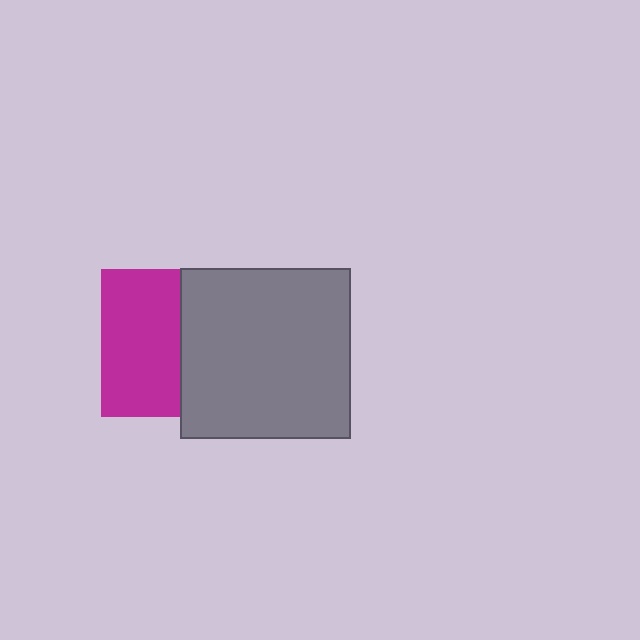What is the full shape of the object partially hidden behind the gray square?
The partially hidden object is a magenta square.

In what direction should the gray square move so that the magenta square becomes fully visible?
The gray square should move right. That is the shortest direction to clear the overlap and leave the magenta square fully visible.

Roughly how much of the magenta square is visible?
About half of it is visible (roughly 53%).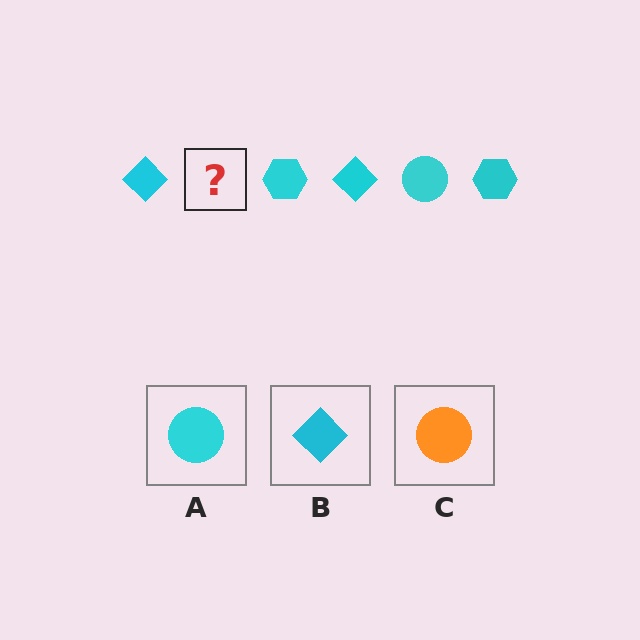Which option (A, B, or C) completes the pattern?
A.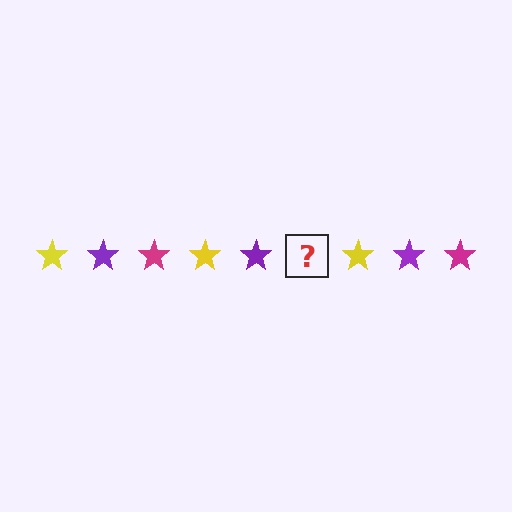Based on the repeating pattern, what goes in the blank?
The blank should be a magenta star.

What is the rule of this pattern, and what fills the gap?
The rule is that the pattern cycles through yellow, purple, magenta stars. The gap should be filled with a magenta star.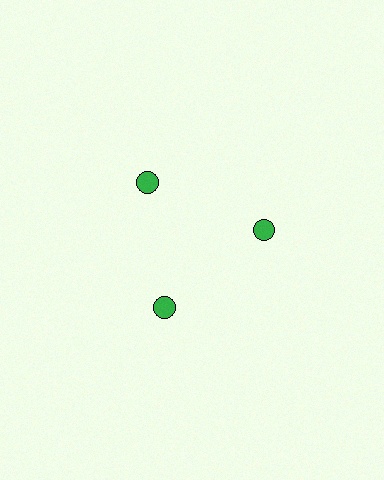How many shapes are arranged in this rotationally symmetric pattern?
There are 3 shapes, arranged in 3 groups of 1.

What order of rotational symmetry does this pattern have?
This pattern has 3-fold rotational symmetry.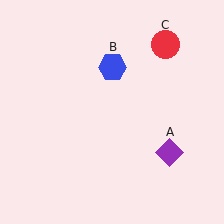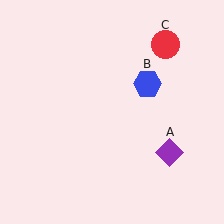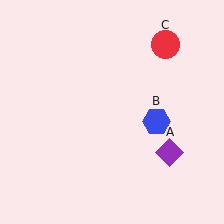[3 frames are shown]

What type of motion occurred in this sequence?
The blue hexagon (object B) rotated clockwise around the center of the scene.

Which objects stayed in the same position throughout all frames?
Purple diamond (object A) and red circle (object C) remained stationary.